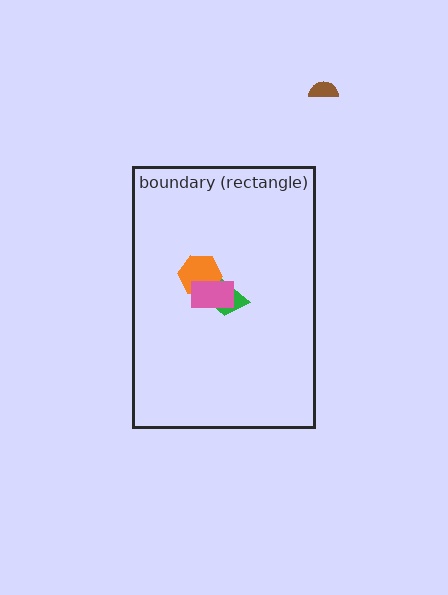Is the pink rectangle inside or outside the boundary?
Inside.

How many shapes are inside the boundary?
3 inside, 1 outside.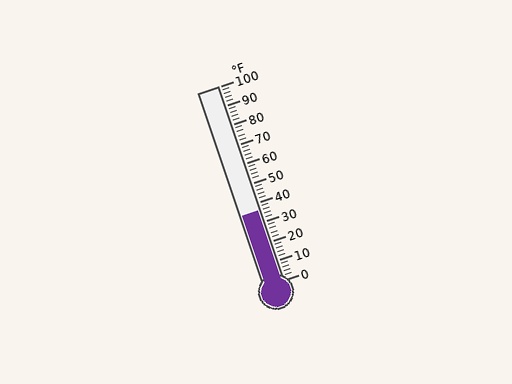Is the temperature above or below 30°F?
The temperature is above 30°F.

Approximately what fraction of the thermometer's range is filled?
The thermometer is filled to approximately 35% of its range.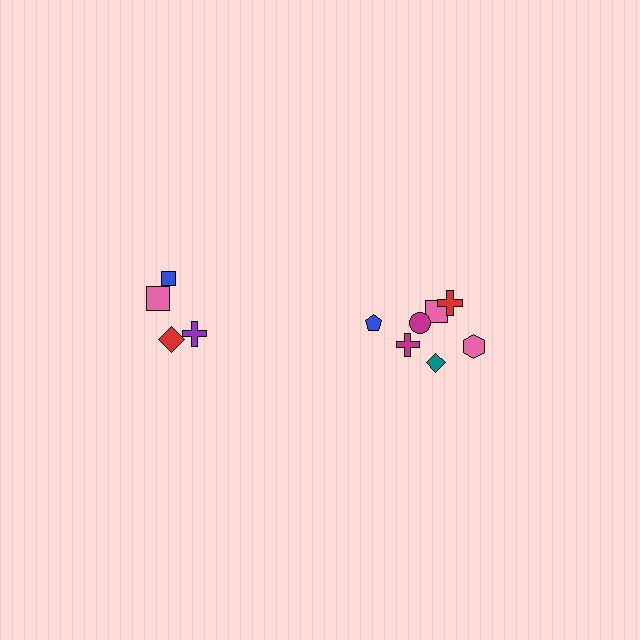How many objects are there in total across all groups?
There are 11 objects.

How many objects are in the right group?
There are 7 objects.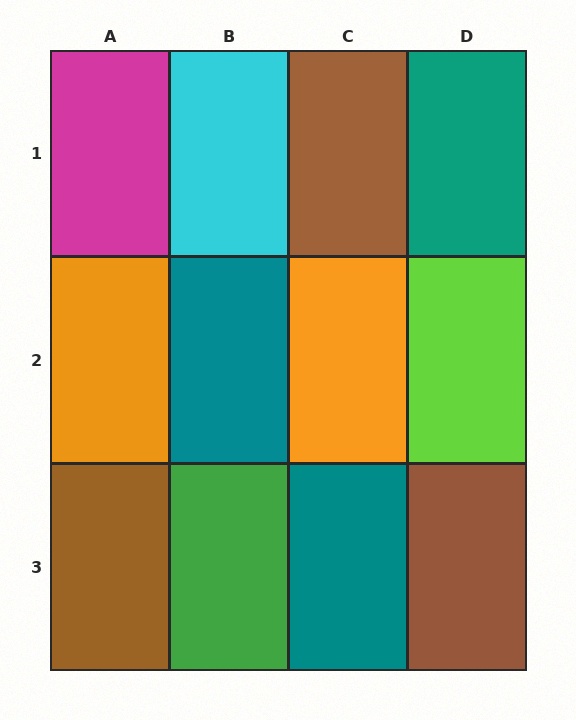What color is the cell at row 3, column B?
Green.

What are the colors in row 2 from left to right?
Orange, teal, orange, lime.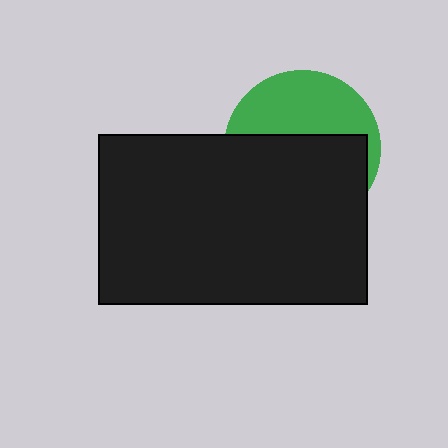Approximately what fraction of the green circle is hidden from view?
Roughly 59% of the green circle is hidden behind the black rectangle.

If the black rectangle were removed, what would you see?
You would see the complete green circle.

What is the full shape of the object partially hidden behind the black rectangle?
The partially hidden object is a green circle.